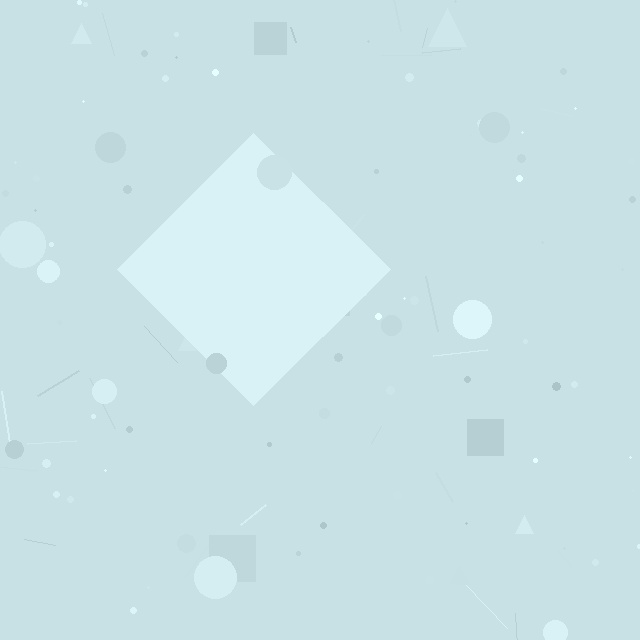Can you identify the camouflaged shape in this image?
The camouflaged shape is a diamond.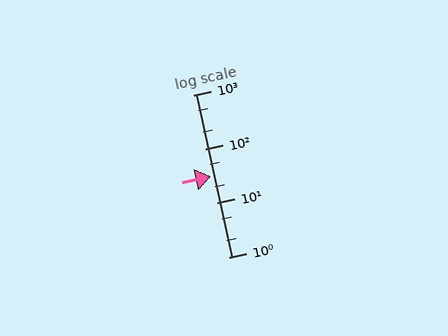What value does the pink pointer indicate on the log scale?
The pointer indicates approximately 31.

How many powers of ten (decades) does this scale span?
The scale spans 3 decades, from 1 to 1000.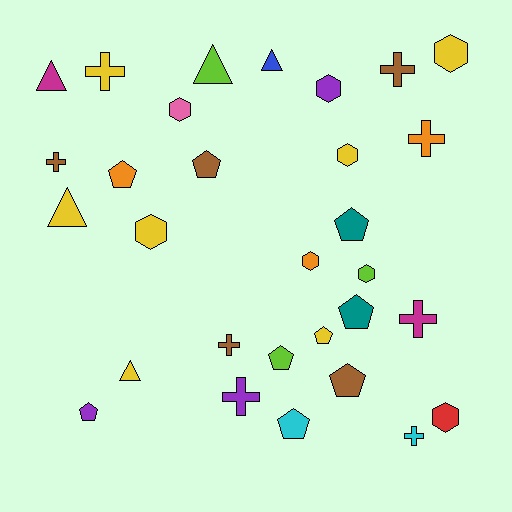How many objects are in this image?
There are 30 objects.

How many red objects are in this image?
There is 1 red object.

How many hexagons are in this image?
There are 8 hexagons.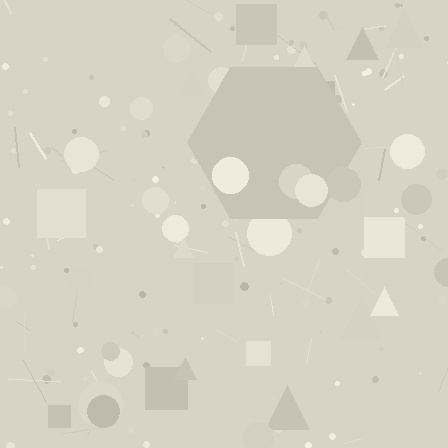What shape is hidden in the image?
A hexagon is hidden in the image.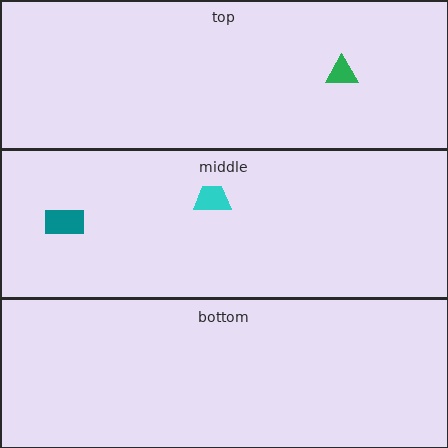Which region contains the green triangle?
The top region.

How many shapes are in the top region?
1.